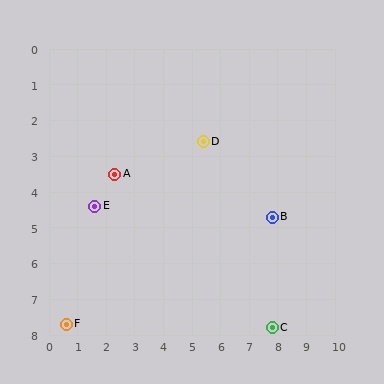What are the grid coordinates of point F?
Point F is at approximately (0.6, 7.7).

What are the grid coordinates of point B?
Point B is at approximately (7.8, 4.7).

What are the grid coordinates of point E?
Point E is at approximately (1.6, 4.4).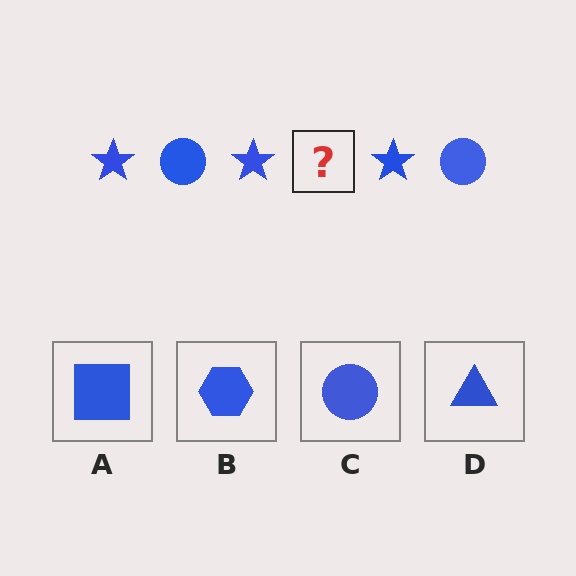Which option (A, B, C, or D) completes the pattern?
C.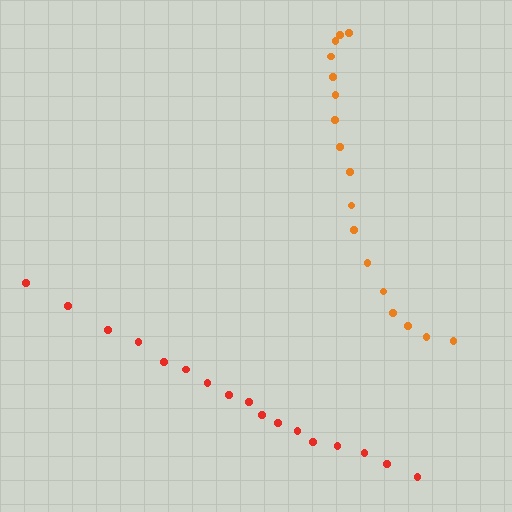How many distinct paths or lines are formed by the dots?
There are 2 distinct paths.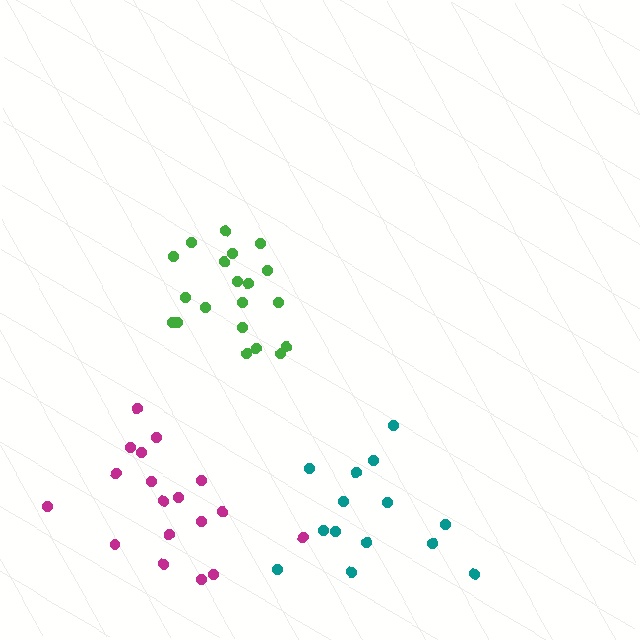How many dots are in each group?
Group 1: 20 dots, Group 2: 14 dots, Group 3: 18 dots (52 total).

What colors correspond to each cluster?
The clusters are colored: green, teal, magenta.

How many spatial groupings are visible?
There are 3 spatial groupings.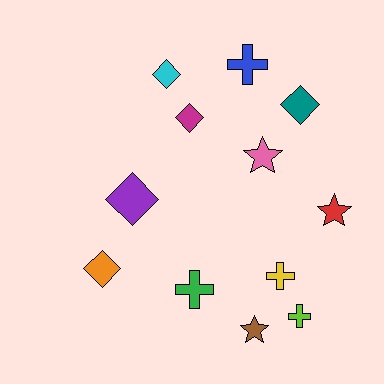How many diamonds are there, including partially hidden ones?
There are 5 diamonds.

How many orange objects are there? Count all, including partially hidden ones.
There is 1 orange object.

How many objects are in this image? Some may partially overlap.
There are 12 objects.